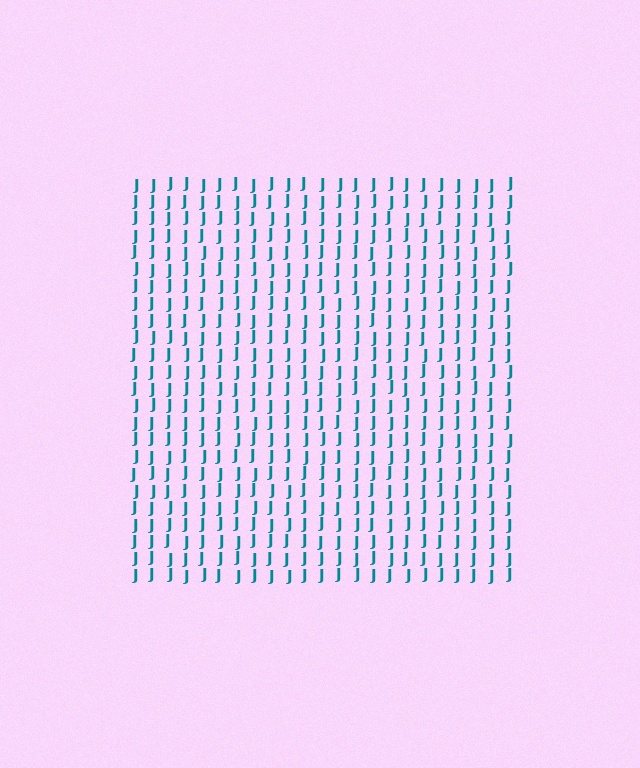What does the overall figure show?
The overall figure shows a square.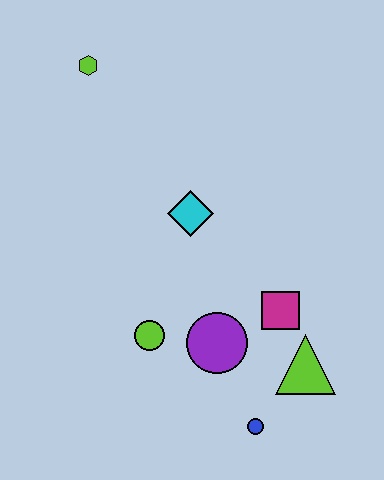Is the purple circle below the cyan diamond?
Yes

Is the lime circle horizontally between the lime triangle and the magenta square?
No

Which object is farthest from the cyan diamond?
The blue circle is farthest from the cyan diamond.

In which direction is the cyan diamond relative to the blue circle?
The cyan diamond is above the blue circle.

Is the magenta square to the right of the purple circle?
Yes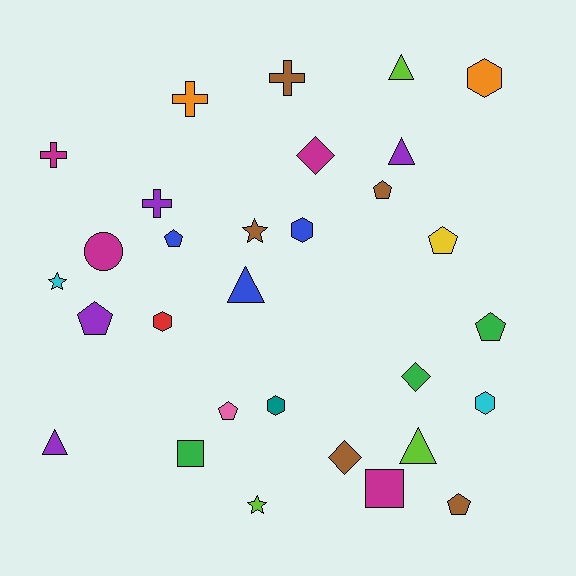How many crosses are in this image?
There are 4 crosses.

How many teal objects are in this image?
There is 1 teal object.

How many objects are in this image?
There are 30 objects.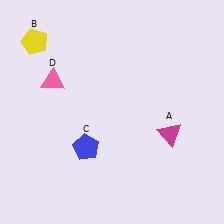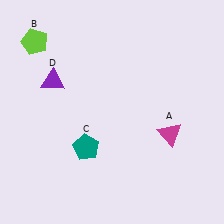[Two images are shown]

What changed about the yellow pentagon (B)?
In Image 1, B is yellow. In Image 2, it changed to lime.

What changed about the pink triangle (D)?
In Image 1, D is pink. In Image 2, it changed to purple.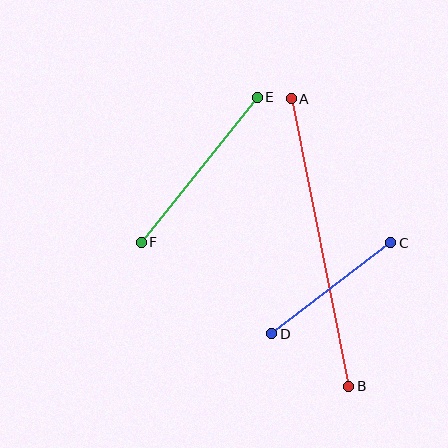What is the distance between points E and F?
The distance is approximately 186 pixels.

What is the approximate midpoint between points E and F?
The midpoint is at approximately (199, 170) pixels.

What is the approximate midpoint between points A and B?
The midpoint is at approximately (320, 242) pixels.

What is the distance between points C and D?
The distance is approximately 150 pixels.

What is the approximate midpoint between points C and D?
The midpoint is at approximately (331, 288) pixels.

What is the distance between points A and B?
The distance is approximately 293 pixels.